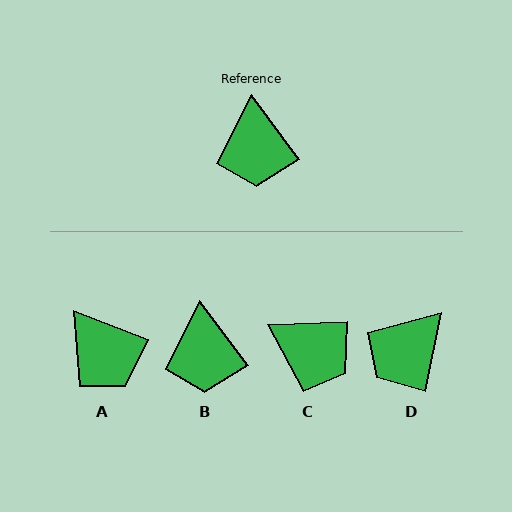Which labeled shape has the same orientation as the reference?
B.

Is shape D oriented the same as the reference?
No, it is off by about 48 degrees.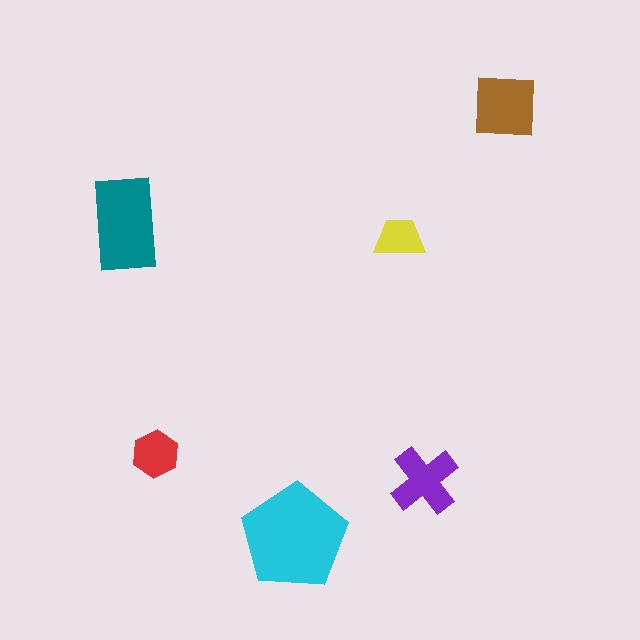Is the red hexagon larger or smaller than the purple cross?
Smaller.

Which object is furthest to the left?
The teal rectangle is leftmost.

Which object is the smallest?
The yellow trapezoid.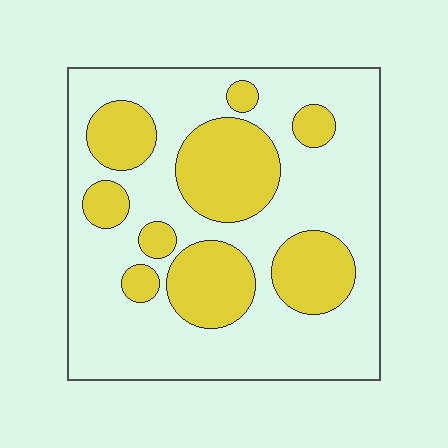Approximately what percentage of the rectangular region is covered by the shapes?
Approximately 30%.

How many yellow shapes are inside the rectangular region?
9.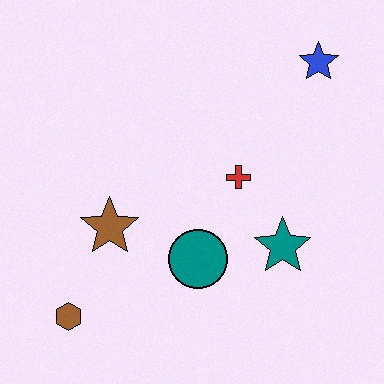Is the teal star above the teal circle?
Yes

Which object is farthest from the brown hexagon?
The blue star is farthest from the brown hexagon.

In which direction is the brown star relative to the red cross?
The brown star is to the left of the red cross.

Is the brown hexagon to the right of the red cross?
No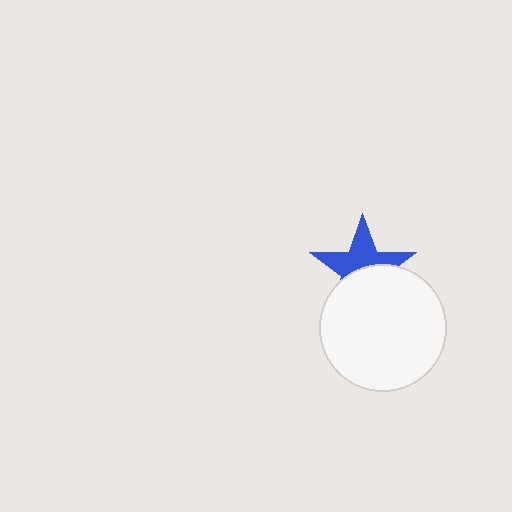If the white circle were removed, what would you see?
You would see the complete blue star.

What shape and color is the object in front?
The object in front is a white circle.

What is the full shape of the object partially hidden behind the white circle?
The partially hidden object is a blue star.